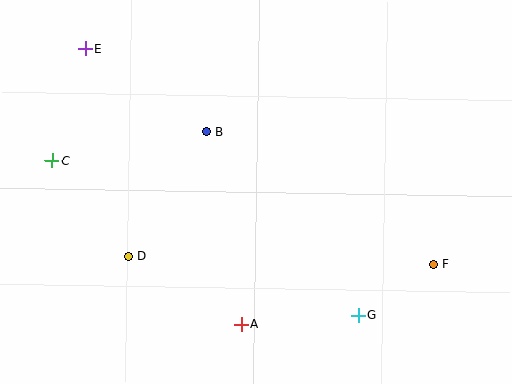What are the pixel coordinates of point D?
Point D is at (128, 256).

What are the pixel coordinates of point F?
Point F is at (433, 264).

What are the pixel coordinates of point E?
Point E is at (85, 49).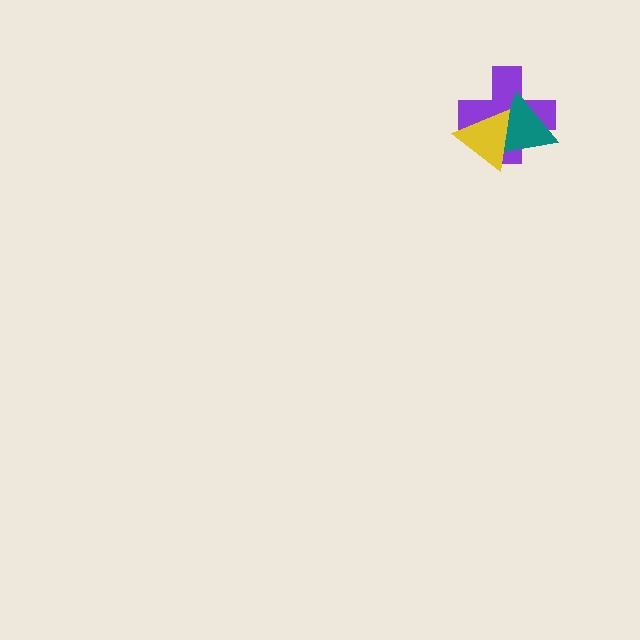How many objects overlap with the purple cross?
2 objects overlap with the purple cross.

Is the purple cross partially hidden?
Yes, it is partially covered by another shape.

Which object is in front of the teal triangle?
The yellow triangle is in front of the teal triangle.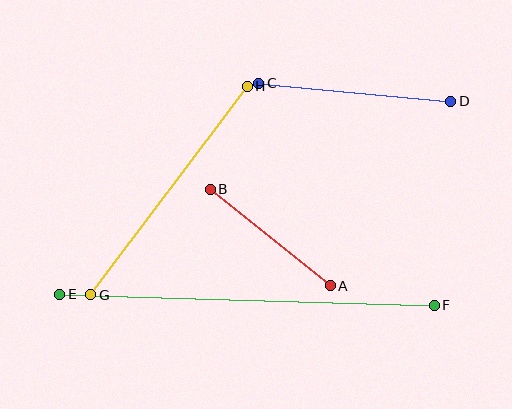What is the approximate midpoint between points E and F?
The midpoint is at approximately (247, 300) pixels.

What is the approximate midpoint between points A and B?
The midpoint is at approximately (270, 238) pixels.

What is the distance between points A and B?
The distance is approximately 154 pixels.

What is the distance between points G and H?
The distance is approximately 260 pixels.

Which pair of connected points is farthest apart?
Points E and F are farthest apart.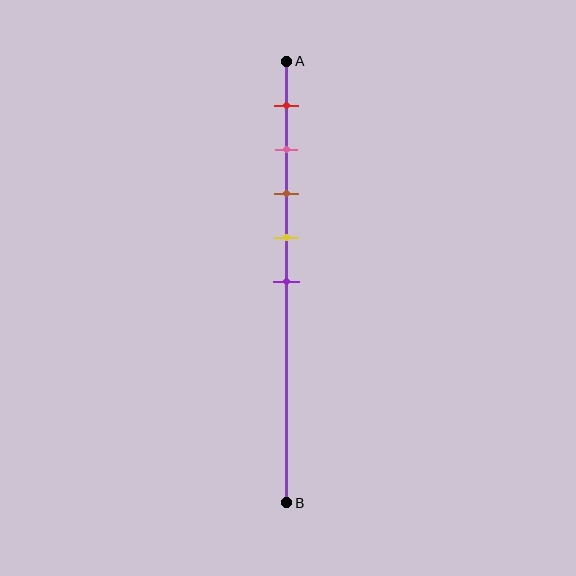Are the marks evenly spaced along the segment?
Yes, the marks are approximately evenly spaced.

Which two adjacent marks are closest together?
The pink and brown marks are the closest adjacent pair.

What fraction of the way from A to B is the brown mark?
The brown mark is approximately 30% (0.3) of the way from A to B.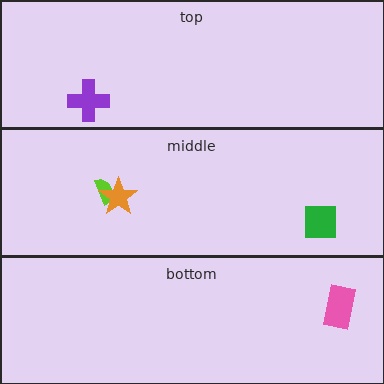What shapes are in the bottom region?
The pink rectangle.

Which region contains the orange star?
The middle region.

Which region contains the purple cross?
The top region.